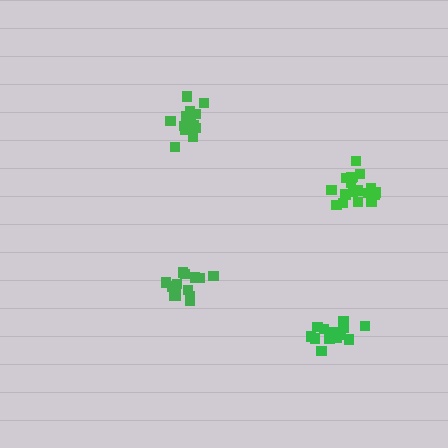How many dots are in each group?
Group 1: 14 dots, Group 2: 14 dots, Group 3: 14 dots, Group 4: 18 dots (60 total).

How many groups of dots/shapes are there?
There are 4 groups.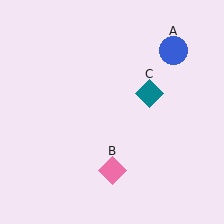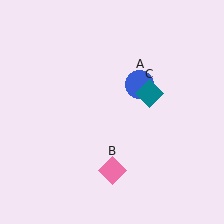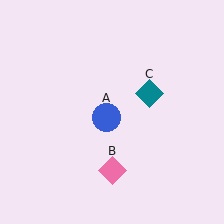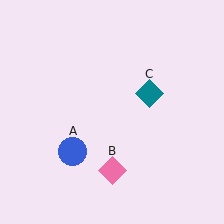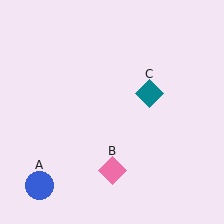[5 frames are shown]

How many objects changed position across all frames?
1 object changed position: blue circle (object A).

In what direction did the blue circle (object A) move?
The blue circle (object A) moved down and to the left.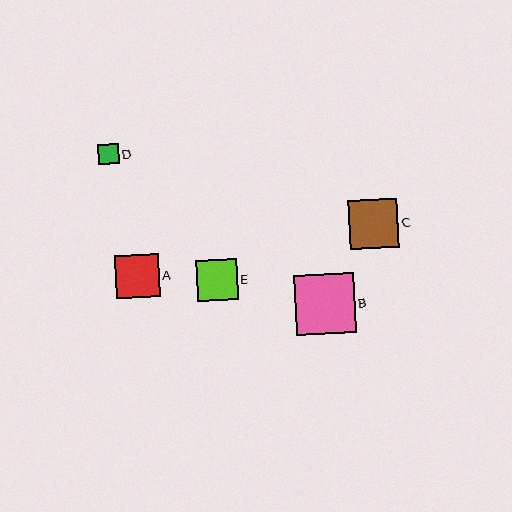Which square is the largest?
Square B is the largest with a size of approximately 60 pixels.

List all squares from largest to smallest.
From largest to smallest: B, C, A, E, D.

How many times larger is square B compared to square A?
Square B is approximately 1.4 times the size of square A.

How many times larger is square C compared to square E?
Square C is approximately 1.2 times the size of square E.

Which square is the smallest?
Square D is the smallest with a size of approximately 20 pixels.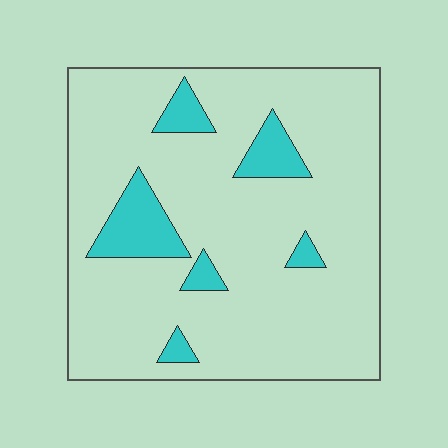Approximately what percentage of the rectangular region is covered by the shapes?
Approximately 15%.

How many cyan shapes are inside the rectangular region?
6.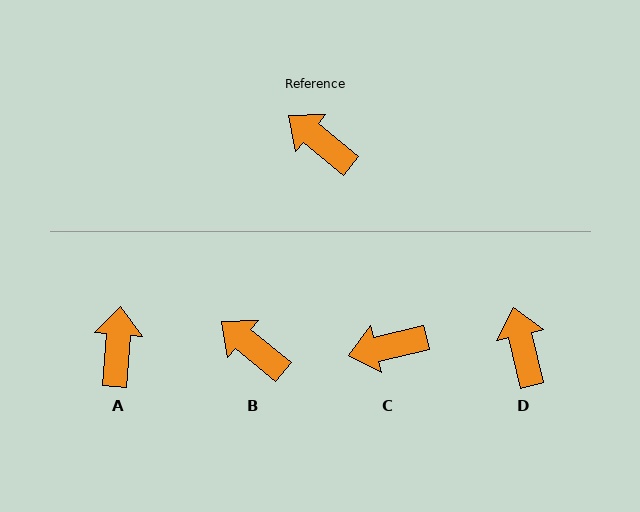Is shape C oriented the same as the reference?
No, it is off by about 52 degrees.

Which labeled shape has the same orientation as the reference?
B.